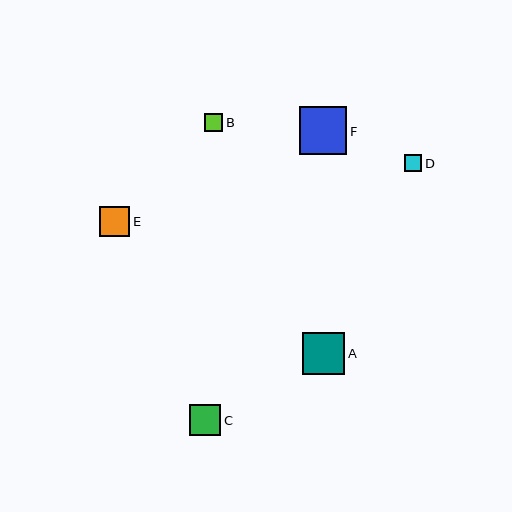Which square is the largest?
Square F is the largest with a size of approximately 48 pixels.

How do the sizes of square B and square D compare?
Square B and square D are approximately the same size.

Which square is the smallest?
Square D is the smallest with a size of approximately 17 pixels.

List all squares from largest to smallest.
From largest to smallest: F, A, C, E, B, D.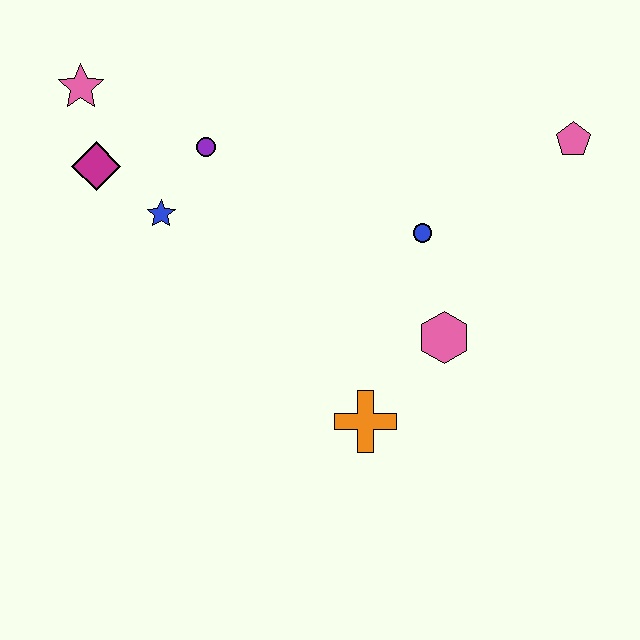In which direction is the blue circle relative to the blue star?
The blue circle is to the right of the blue star.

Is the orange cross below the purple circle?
Yes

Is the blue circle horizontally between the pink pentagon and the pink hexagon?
No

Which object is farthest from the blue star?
The pink pentagon is farthest from the blue star.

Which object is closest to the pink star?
The magenta diamond is closest to the pink star.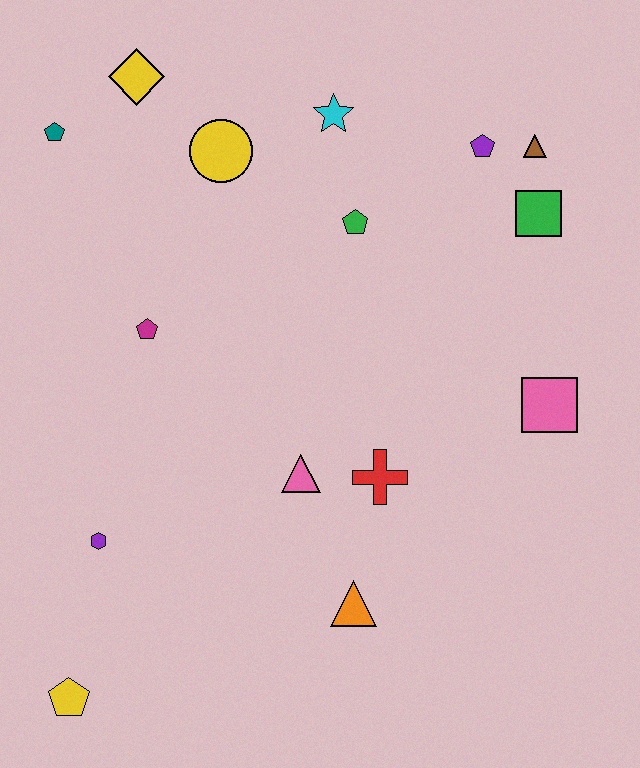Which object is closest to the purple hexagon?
The yellow pentagon is closest to the purple hexagon.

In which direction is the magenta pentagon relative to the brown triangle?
The magenta pentagon is to the left of the brown triangle.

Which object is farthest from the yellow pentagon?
The brown triangle is farthest from the yellow pentagon.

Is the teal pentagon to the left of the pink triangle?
Yes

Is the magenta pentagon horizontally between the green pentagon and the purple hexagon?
Yes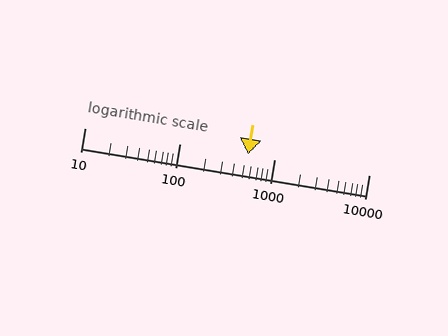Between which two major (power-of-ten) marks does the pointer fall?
The pointer is between 100 and 1000.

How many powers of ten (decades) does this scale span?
The scale spans 3 decades, from 10 to 10000.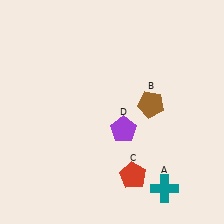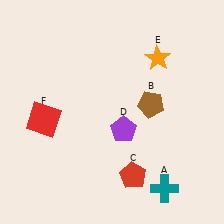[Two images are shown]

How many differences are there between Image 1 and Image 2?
There are 2 differences between the two images.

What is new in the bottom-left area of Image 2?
A red square (F) was added in the bottom-left area of Image 2.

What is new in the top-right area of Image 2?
An orange star (E) was added in the top-right area of Image 2.